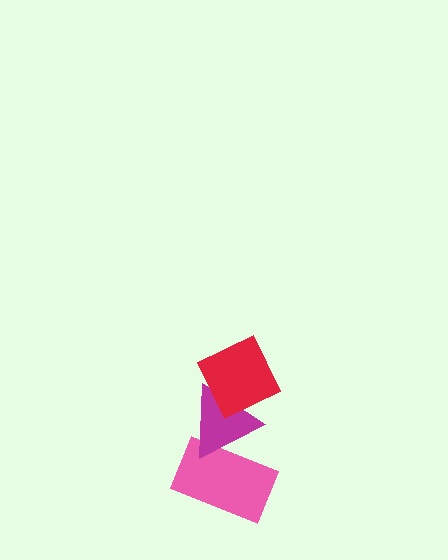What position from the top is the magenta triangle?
The magenta triangle is 2nd from the top.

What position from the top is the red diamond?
The red diamond is 1st from the top.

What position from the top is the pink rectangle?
The pink rectangle is 3rd from the top.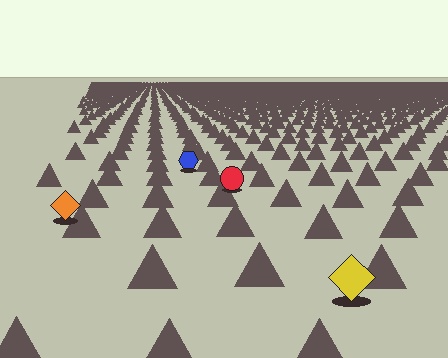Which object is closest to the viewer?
The yellow diamond is closest. The texture marks near it are larger and more spread out.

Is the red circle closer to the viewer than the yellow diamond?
No. The yellow diamond is closer — you can tell from the texture gradient: the ground texture is coarser near it.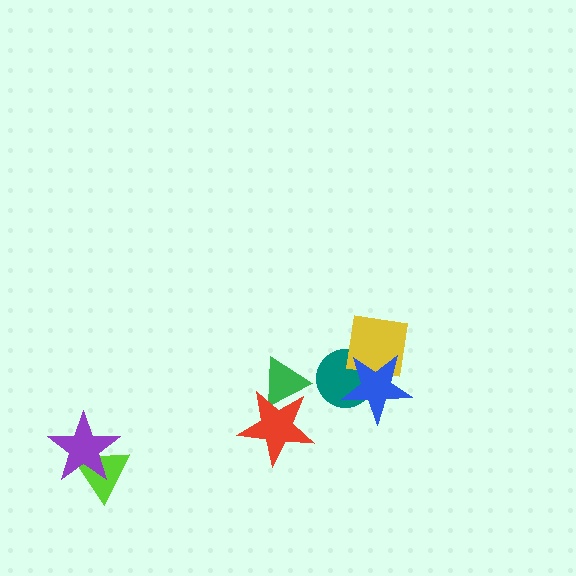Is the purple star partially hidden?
No, no other shape covers it.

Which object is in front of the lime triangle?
The purple star is in front of the lime triangle.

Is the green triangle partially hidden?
Yes, it is partially covered by another shape.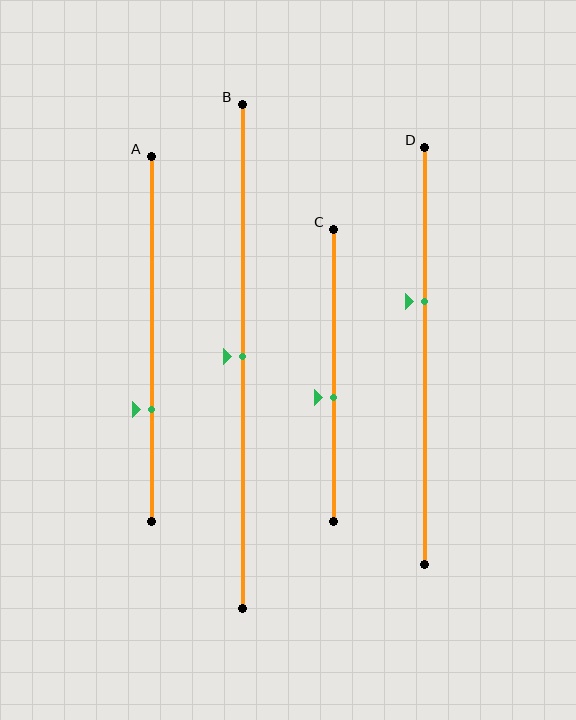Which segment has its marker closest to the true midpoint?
Segment B has its marker closest to the true midpoint.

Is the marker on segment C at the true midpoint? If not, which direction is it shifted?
No, the marker on segment C is shifted downward by about 8% of the segment length.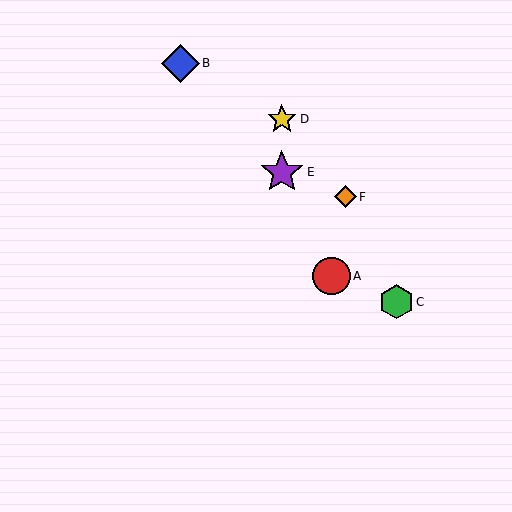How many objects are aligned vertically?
2 objects (D, E) are aligned vertically.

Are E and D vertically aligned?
Yes, both are at x≈282.